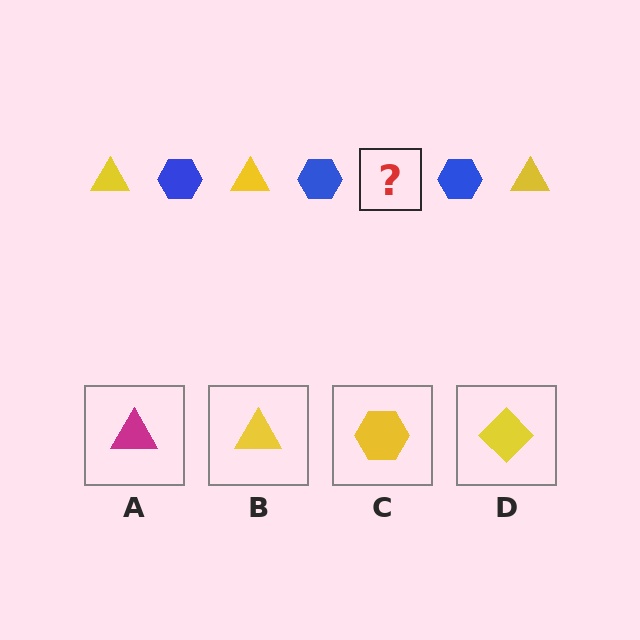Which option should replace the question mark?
Option B.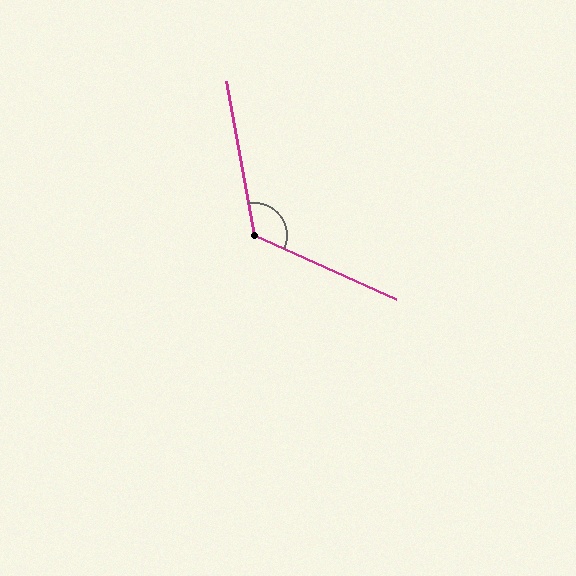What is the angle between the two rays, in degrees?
Approximately 124 degrees.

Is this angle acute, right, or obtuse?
It is obtuse.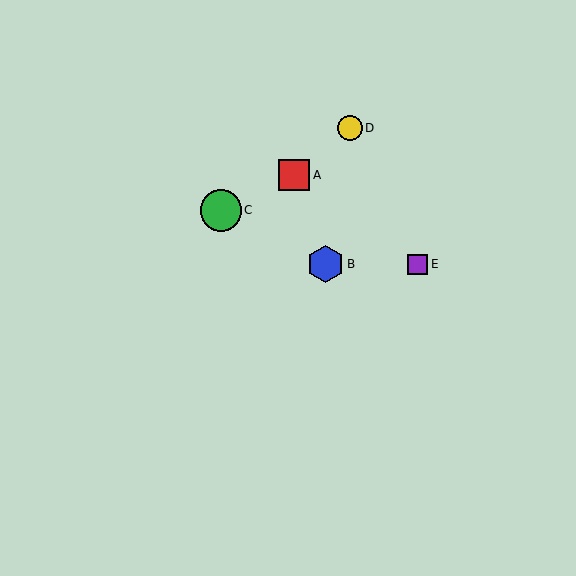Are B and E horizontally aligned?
Yes, both are at y≈264.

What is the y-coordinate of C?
Object C is at y≈210.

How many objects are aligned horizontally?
2 objects (B, E) are aligned horizontally.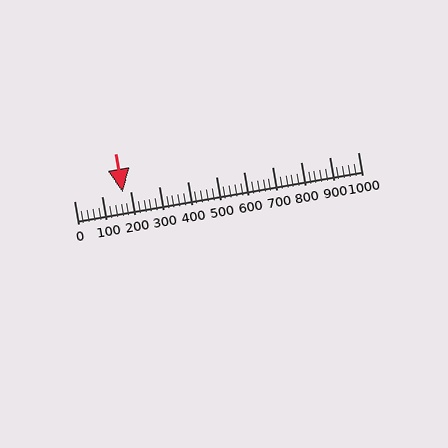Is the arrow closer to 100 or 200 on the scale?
The arrow is closer to 200.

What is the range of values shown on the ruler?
The ruler shows values from 0 to 1000.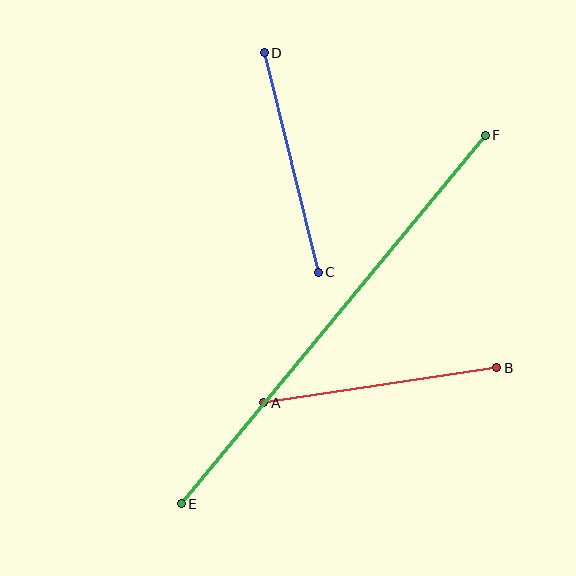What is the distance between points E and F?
The distance is approximately 478 pixels.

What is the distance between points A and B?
The distance is approximately 235 pixels.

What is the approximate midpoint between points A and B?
The midpoint is at approximately (380, 385) pixels.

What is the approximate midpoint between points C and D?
The midpoint is at approximately (291, 162) pixels.